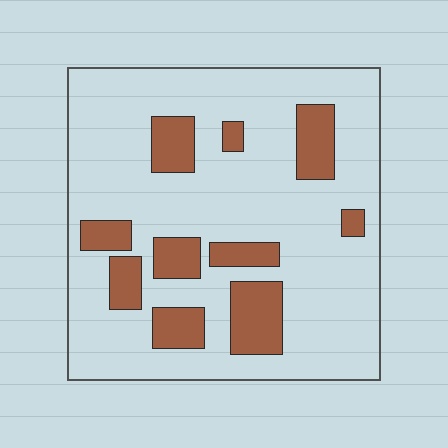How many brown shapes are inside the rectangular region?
10.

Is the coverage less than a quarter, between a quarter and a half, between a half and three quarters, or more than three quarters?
Less than a quarter.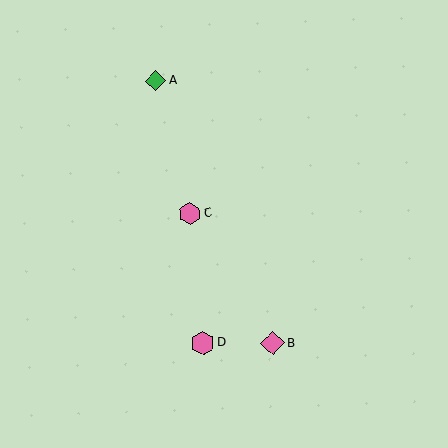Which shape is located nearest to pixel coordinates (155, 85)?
The green diamond (labeled A) at (156, 80) is nearest to that location.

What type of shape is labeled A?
Shape A is a green diamond.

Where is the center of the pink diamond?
The center of the pink diamond is at (273, 343).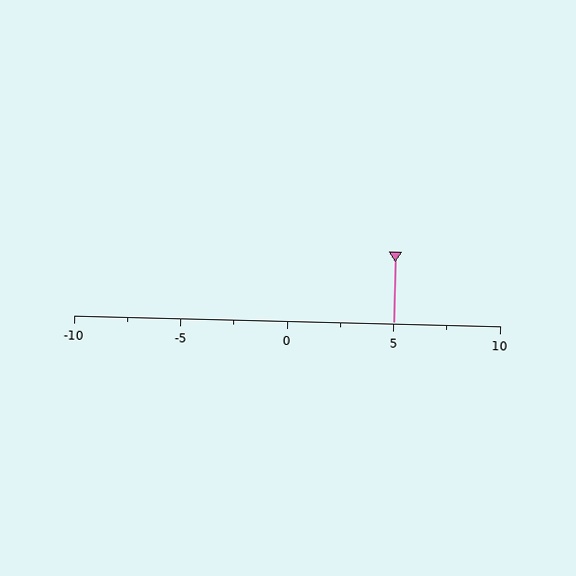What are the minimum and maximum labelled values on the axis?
The axis runs from -10 to 10.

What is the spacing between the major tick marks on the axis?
The major ticks are spaced 5 apart.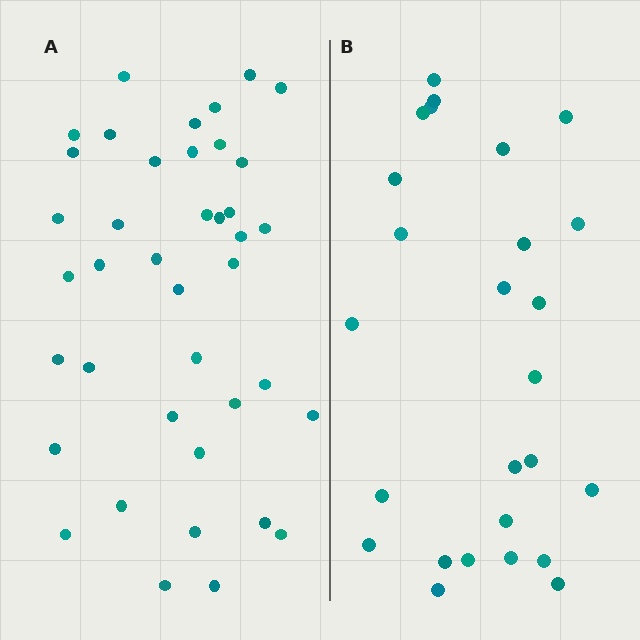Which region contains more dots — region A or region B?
Region A (the left region) has more dots.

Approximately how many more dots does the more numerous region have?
Region A has approximately 15 more dots than region B.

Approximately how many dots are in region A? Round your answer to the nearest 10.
About 40 dots.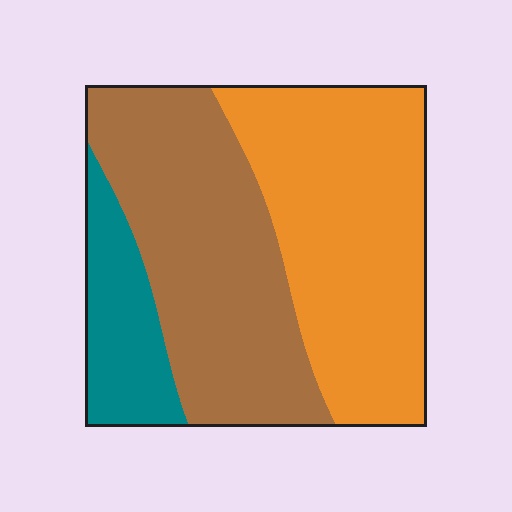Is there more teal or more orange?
Orange.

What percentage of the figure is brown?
Brown covers about 40% of the figure.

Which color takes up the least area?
Teal, at roughly 15%.